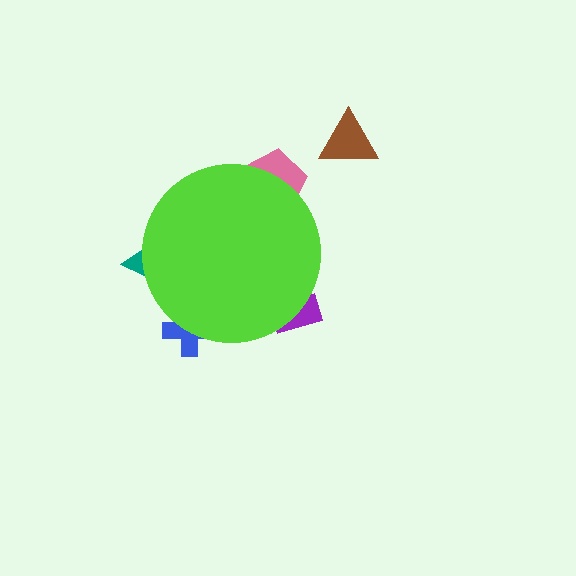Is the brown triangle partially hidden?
No, the brown triangle is fully visible.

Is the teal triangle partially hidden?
Yes, the teal triangle is partially hidden behind the lime circle.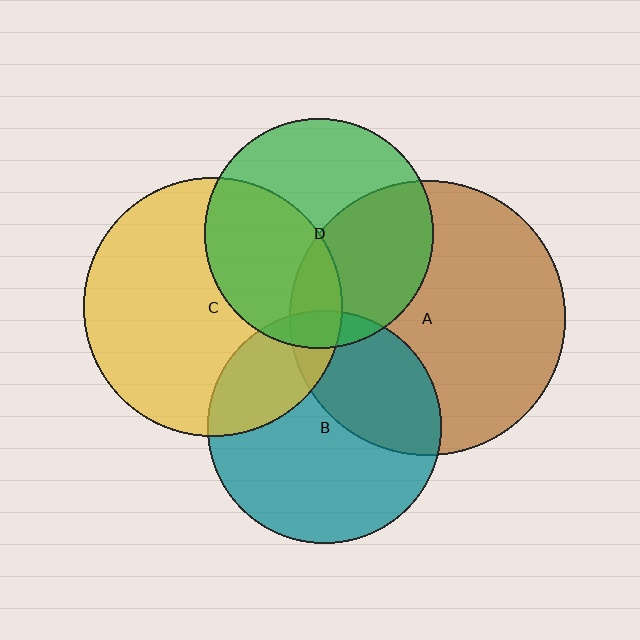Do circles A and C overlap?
Yes.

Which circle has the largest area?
Circle A (brown).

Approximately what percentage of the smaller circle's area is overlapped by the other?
Approximately 10%.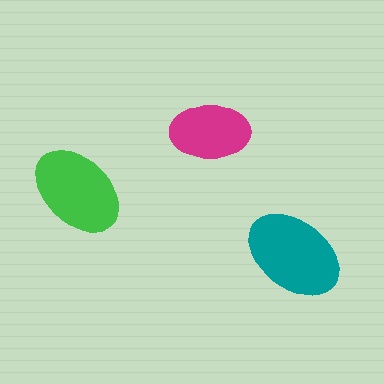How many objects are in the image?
There are 3 objects in the image.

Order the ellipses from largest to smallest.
the teal one, the green one, the magenta one.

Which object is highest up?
The magenta ellipse is topmost.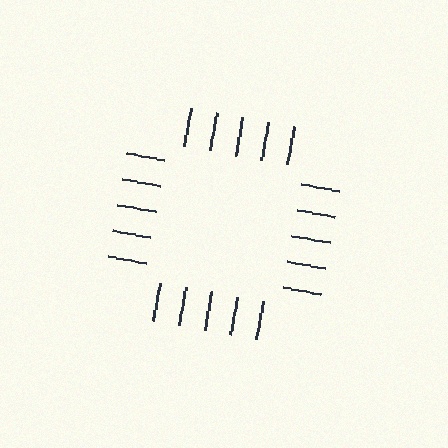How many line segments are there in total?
20 — 5 along each of the 4 edges.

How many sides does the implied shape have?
4 sides — the line-ends trace a square.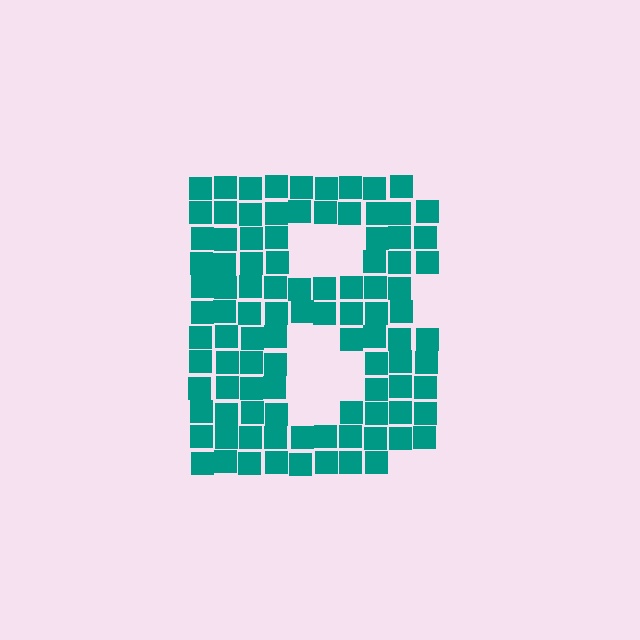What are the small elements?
The small elements are squares.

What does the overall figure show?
The overall figure shows the letter B.